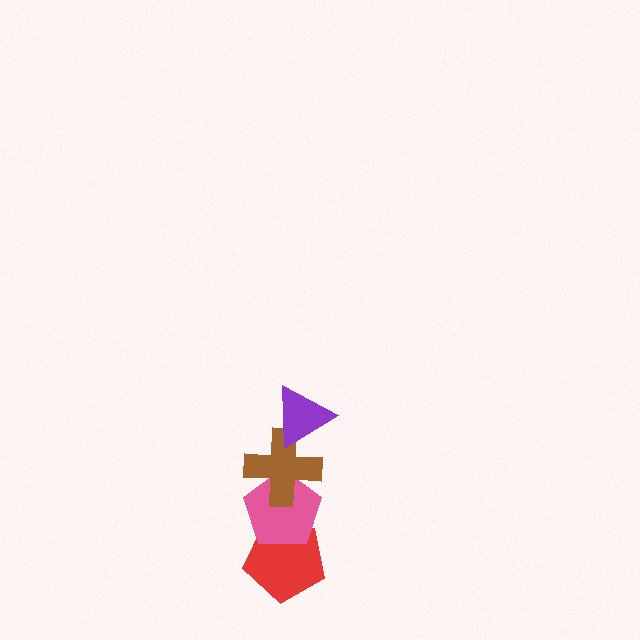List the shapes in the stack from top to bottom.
From top to bottom: the purple triangle, the brown cross, the pink pentagon, the red pentagon.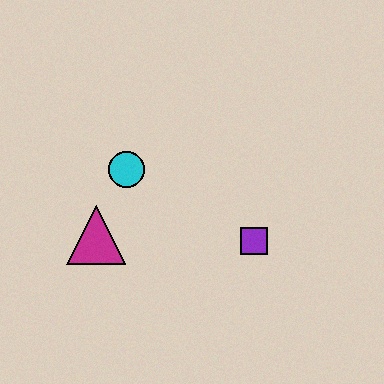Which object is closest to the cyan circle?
The magenta triangle is closest to the cyan circle.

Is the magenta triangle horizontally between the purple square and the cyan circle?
No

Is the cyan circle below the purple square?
No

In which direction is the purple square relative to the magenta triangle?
The purple square is to the right of the magenta triangle.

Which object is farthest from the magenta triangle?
The purple square is farthest from the magenta triangle.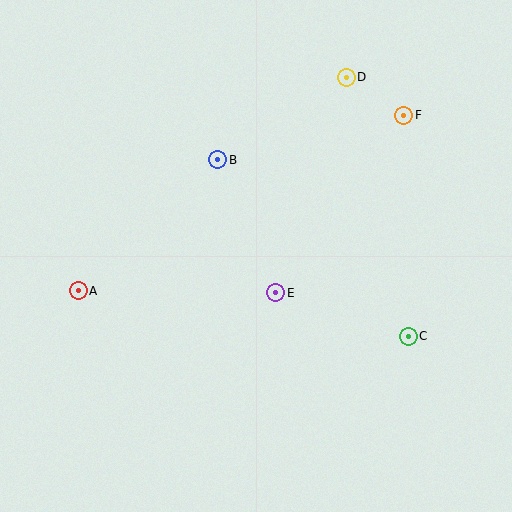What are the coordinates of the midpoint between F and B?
The midpoint between F and B is at (311, 138).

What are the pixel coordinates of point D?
Point D is at (346, 77).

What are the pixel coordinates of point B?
Point B is at (218, 160).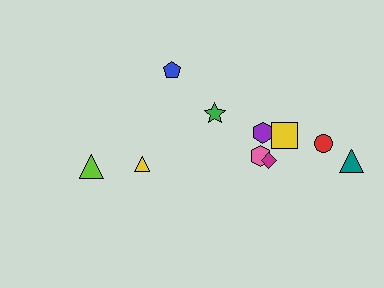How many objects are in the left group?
There are 3 objects.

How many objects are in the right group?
There are 7 objects.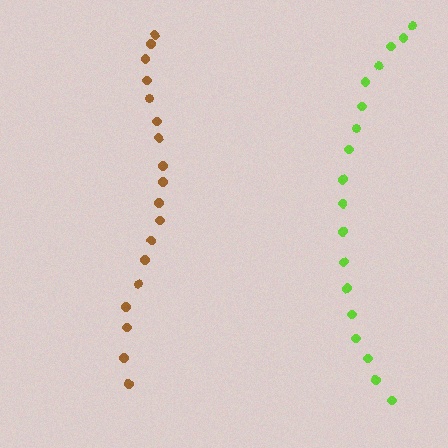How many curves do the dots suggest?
There are 2 distinct paths.